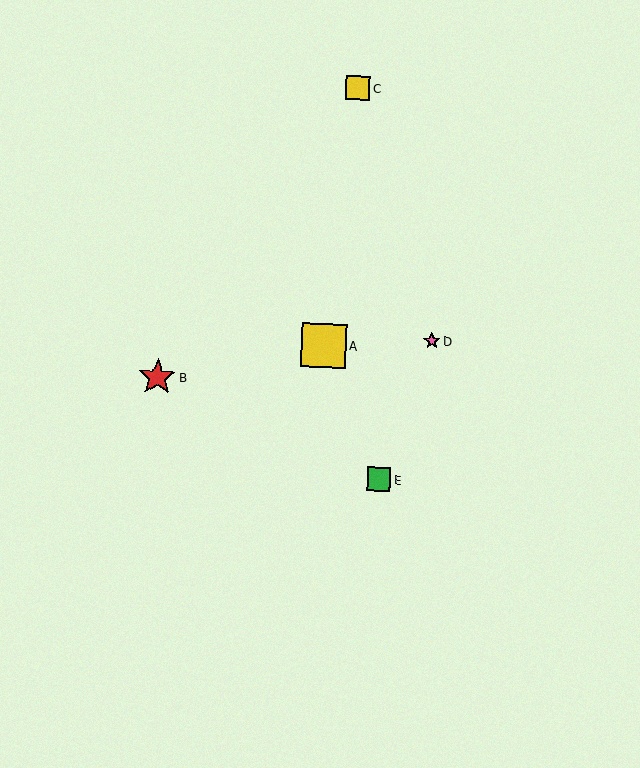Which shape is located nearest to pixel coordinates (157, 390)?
The red star (labeled B) at (157, 377) is nearest to that location.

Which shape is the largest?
The yellow square (labeled A) is the largest.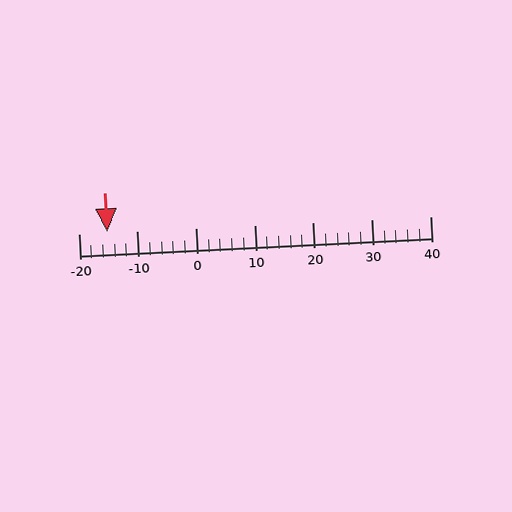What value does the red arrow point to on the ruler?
The red arrow points to approximately -15.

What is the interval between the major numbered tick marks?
The major tick marks are spaced 10 units apart.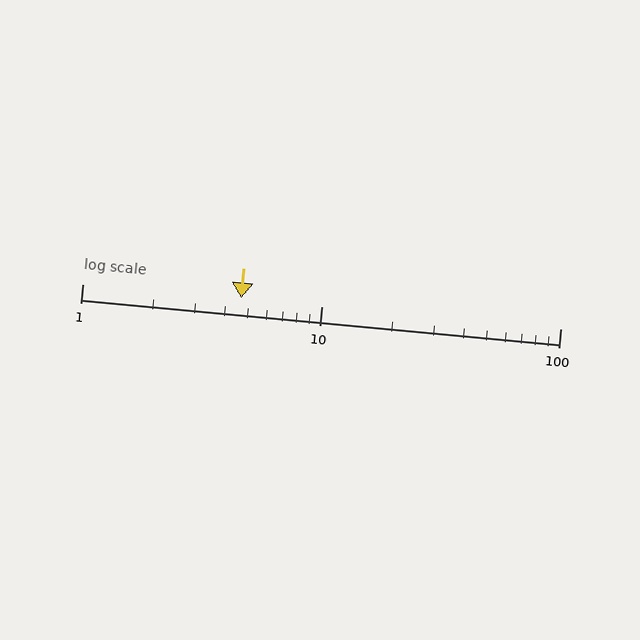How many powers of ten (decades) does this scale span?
The scale spans 2 decades, from 1 to 100.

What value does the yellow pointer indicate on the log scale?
The pointer indicates approximately 4.6.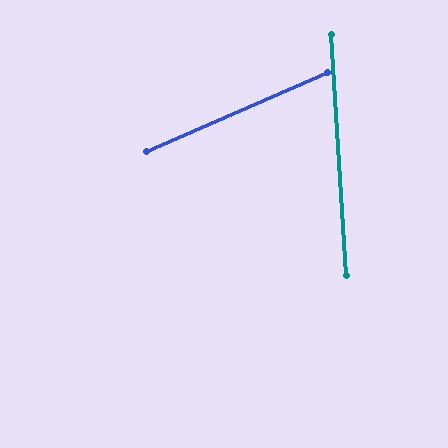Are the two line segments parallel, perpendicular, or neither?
Neither parallel nor perpendicular — they differ by about 70°.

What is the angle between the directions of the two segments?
Approximately 70 degrees.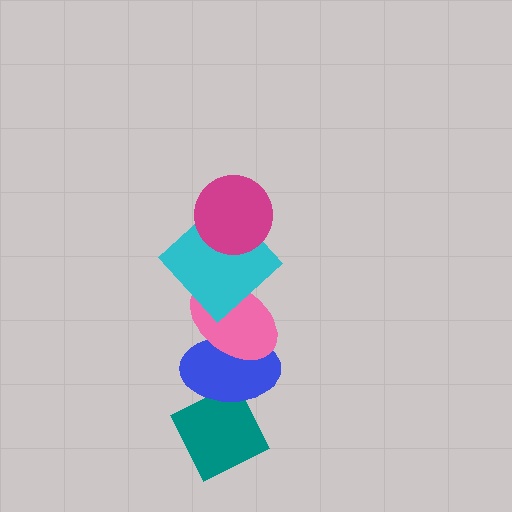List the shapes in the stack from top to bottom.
From top to bottom: the magenta circle, the cyan diamond, the pink ellipse, the blue ellipse, the teal diamond.